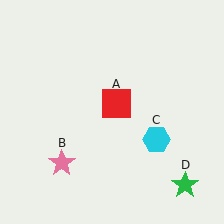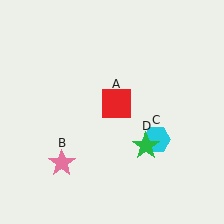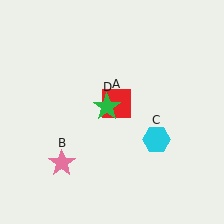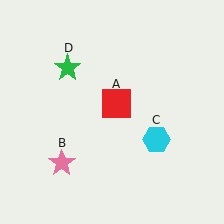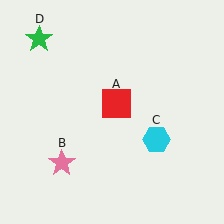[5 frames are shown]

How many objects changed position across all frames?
1 object changed position: green star (object D).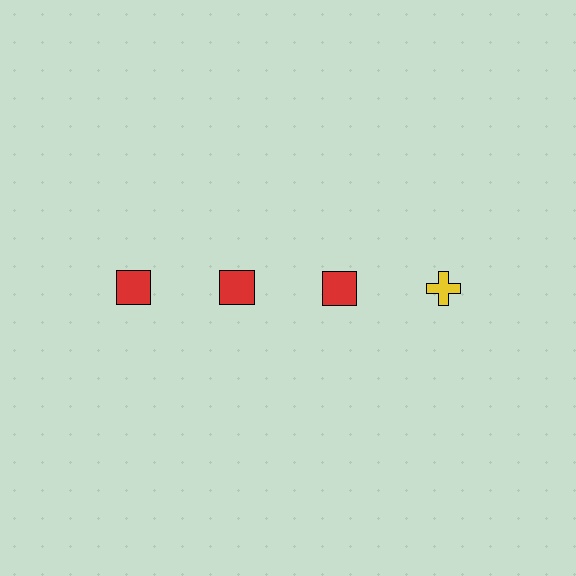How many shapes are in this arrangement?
There are 4 shapes arranged in a grid pattern.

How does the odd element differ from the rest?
It differs in both color (yellow instead of red) and shape (cross instead of square).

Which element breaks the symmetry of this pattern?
The yellow cross in the top row, second from right column breaks the symmetry. All other shapes are red squares.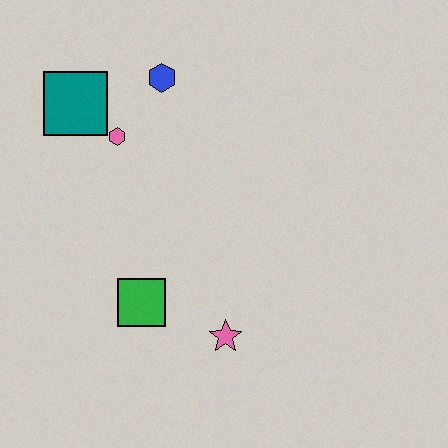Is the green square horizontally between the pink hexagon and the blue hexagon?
Yes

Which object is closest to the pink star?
The green square is closest to the pink star.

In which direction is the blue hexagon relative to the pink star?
The blue hexagon is above the pink star.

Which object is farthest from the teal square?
The pink star is farthest from the teal square.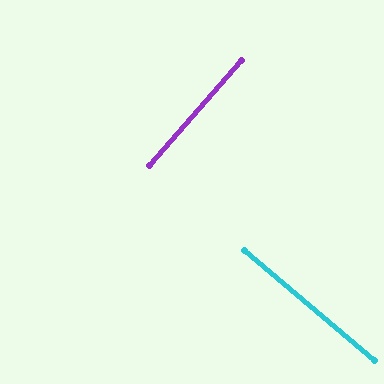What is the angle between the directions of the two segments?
Approximately 89 degrees.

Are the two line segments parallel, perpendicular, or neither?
Perpendicular — they meet at approximately 89°.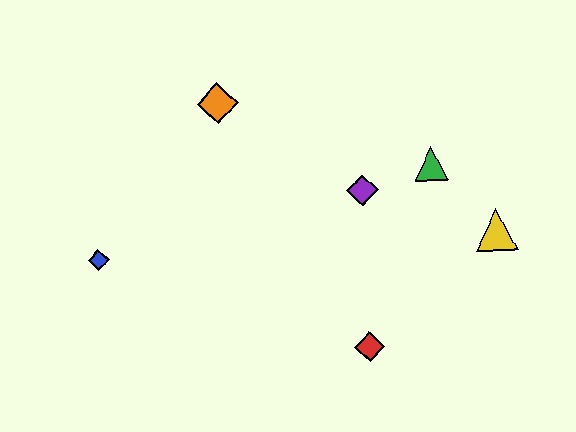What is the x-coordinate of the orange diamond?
The orange diamond is at x≈218.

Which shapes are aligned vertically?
The red diamond, the purple diamond are aligned vertically.